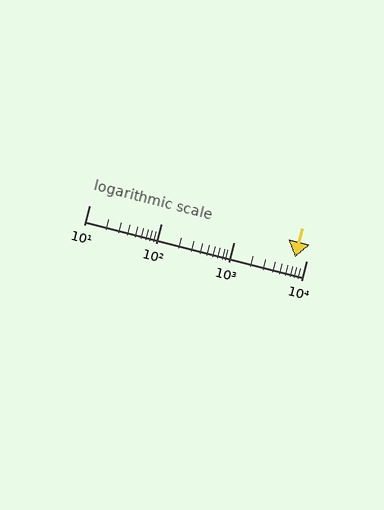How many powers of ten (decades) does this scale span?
The scale spans 3 decades, from 10 to 10000.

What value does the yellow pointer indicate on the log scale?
The pointer indicates approximately 7100.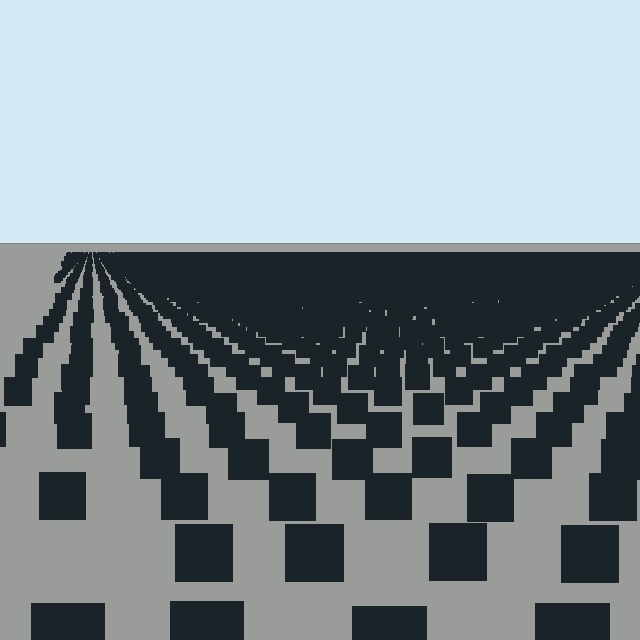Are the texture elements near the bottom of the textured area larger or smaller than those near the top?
Larger. Near the bottom, elements are closer to the viewer and appear at a bigger on-screen size.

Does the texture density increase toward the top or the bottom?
Density increases toward the top.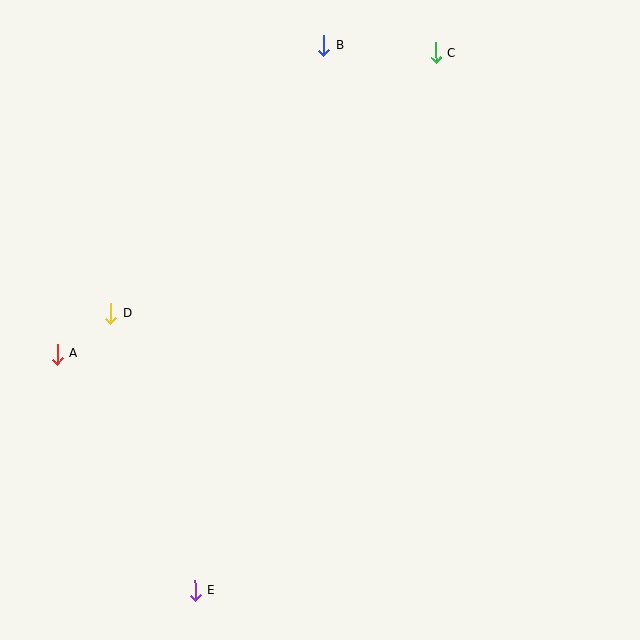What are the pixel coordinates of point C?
Point C is at (436, 53).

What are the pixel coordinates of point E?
Point E is at (195, 590).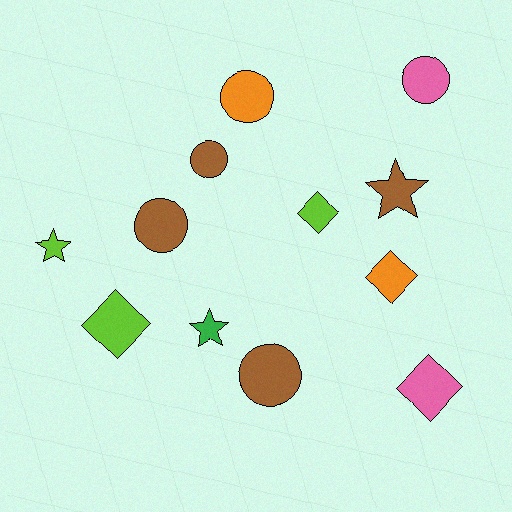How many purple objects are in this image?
There are no purple objects.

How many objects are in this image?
There are 12 objects.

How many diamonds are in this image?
There are 4 diamonds.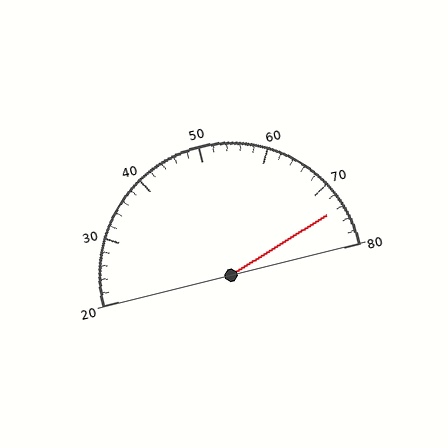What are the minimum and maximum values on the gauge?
The gauge ranges from 20 to 80.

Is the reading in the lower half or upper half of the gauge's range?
The reading is in the upper half of the range (20 to 80).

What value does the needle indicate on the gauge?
The needle indicates approximately 74.